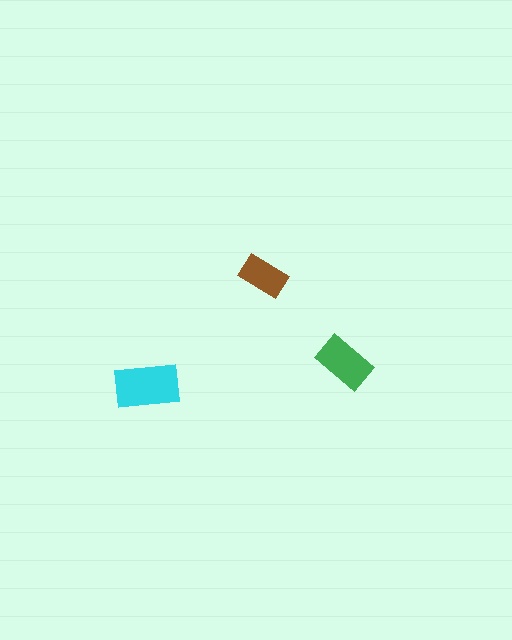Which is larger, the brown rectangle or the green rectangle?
The green one.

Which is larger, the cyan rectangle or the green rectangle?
The cyan one.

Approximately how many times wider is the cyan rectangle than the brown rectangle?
About 1.5 times wider.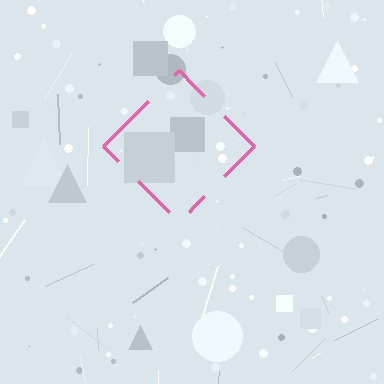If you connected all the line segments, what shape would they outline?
They would outline a diamond.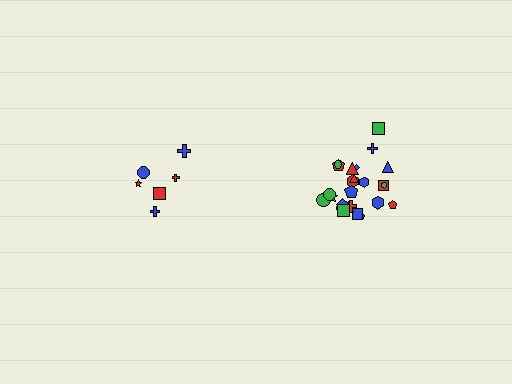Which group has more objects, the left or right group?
The right group.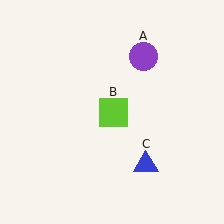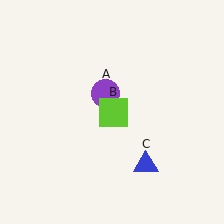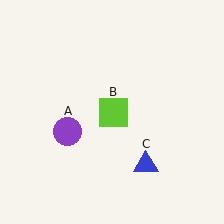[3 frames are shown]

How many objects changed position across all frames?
1 object changed position: purple circle (object A).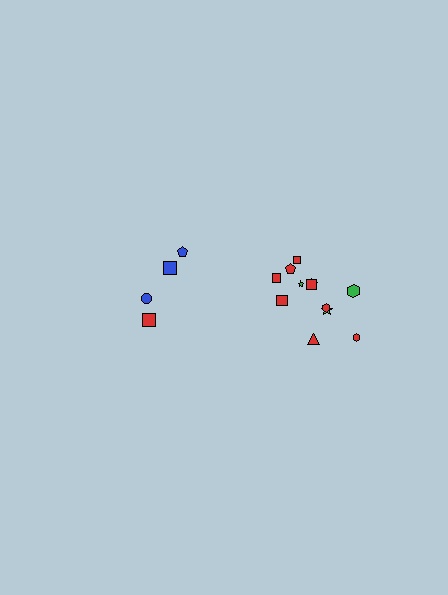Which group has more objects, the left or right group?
The right group.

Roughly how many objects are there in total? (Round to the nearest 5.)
Roughly 15 objects in total.